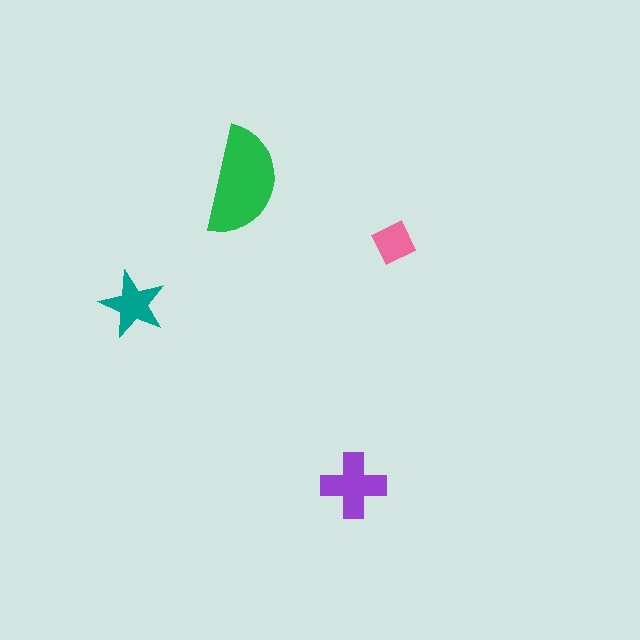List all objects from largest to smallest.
The green semicircle, the purple cross, the teal star, the pink square.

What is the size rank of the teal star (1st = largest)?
3rd.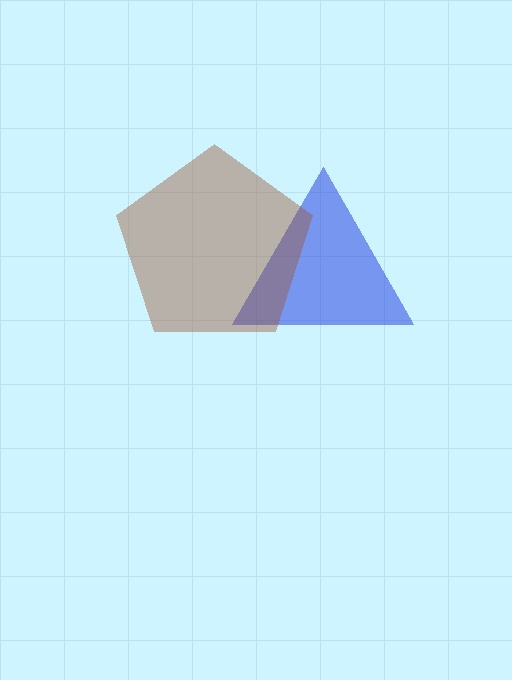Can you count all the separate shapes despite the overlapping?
Yes, there are 2 separate shapes.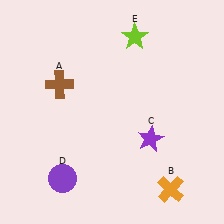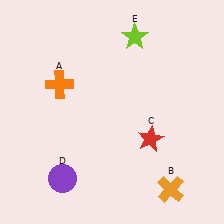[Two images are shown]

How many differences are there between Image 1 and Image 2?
There are 2 differences between the two images.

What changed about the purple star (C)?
In Image 1, C is purple. In Image 2, it changed to red.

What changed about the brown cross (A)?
In Image 1, A is brown. In Image 2, it changed to orange.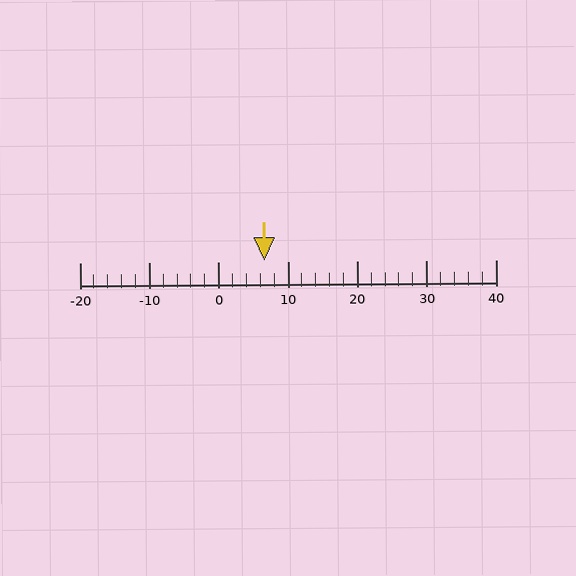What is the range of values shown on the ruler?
The ruler shows values from -20 to 40.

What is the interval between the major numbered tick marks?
The major tick marks are spaced 10 units apart.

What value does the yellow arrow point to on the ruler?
The yellow arrow points to approximately 7.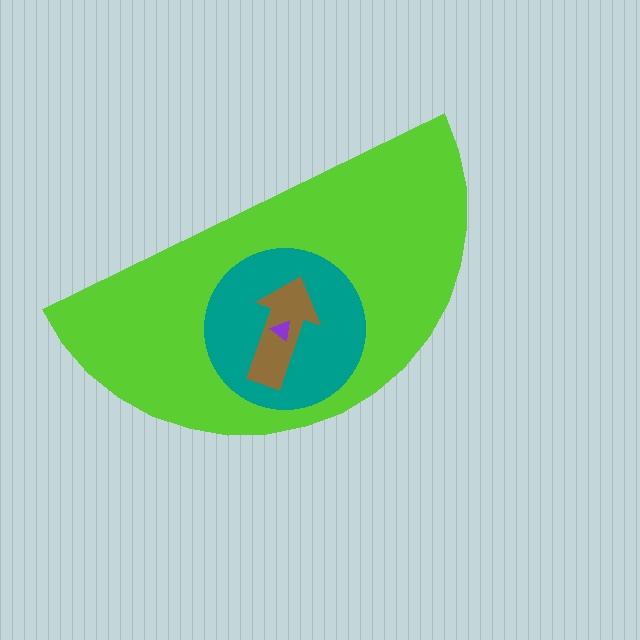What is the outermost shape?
The lime semicircle.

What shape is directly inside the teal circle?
The brown arrow.